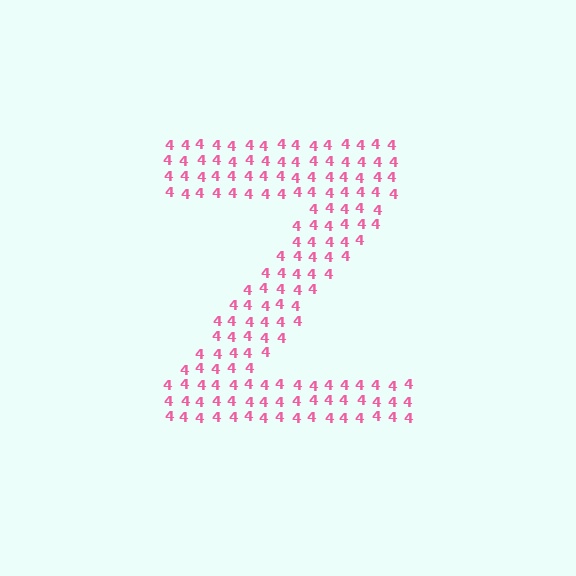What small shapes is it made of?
It is made of small digit 4's.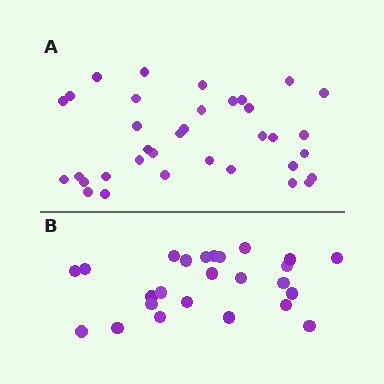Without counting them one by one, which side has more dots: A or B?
Region A (the top region) has more dots.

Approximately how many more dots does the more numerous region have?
Region A has roughly 10 or so more dots than region B.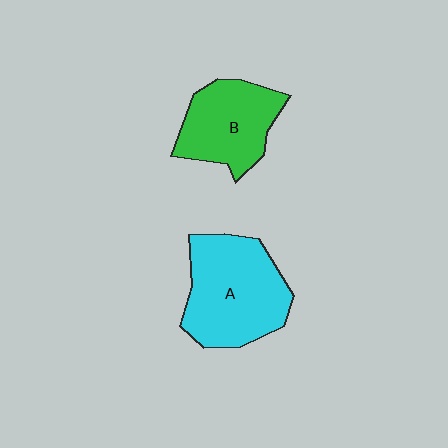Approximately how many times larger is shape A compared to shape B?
Approximately 1.3 times.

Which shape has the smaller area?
Shape B (green).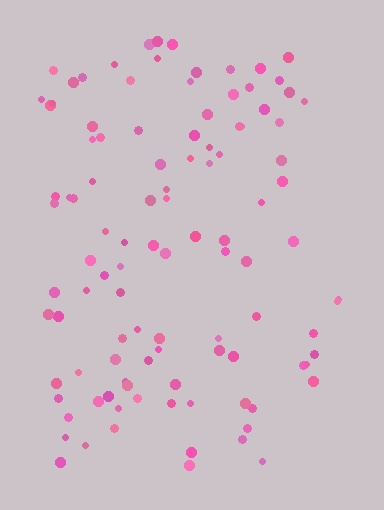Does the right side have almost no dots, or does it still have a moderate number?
Still a moderate number, just noticeably fewer than the left.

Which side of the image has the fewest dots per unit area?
The right.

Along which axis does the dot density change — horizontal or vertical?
Horizontal.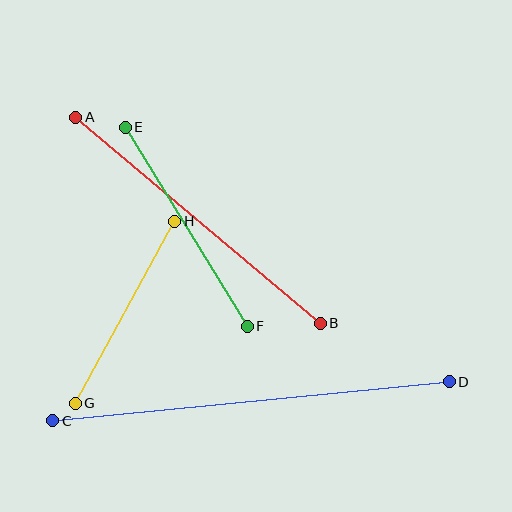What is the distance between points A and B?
The distance is approximately 320 pixels.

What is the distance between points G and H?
The distance is approximately 208 pixels.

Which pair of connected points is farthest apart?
Points C and D are farthest apart.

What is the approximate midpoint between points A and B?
The midpoint is at approximately (198, 220) pixels.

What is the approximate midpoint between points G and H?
The midpoint is at approximately (125, 312) pixels.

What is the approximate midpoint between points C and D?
The midpoint is at approximately (251, 401) pixels.